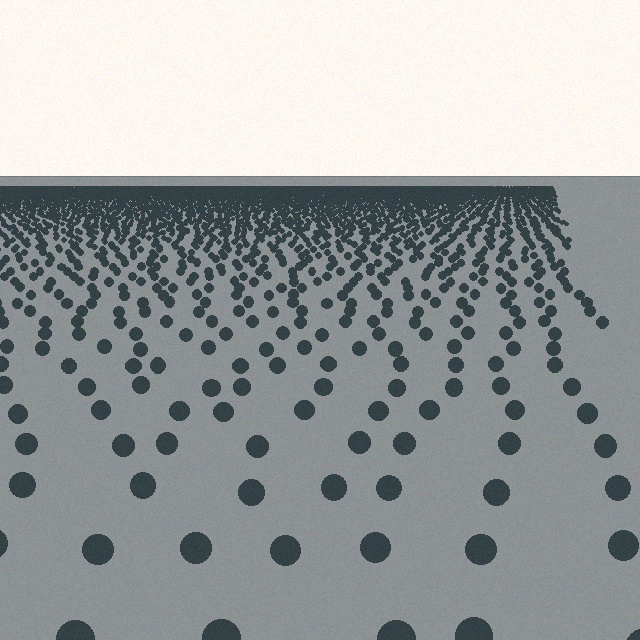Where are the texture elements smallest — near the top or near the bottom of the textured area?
Near the top.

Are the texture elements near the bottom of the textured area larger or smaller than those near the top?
Larger. Near the bottom, elements are closer to the viewer and appear at a bigger on-screen size.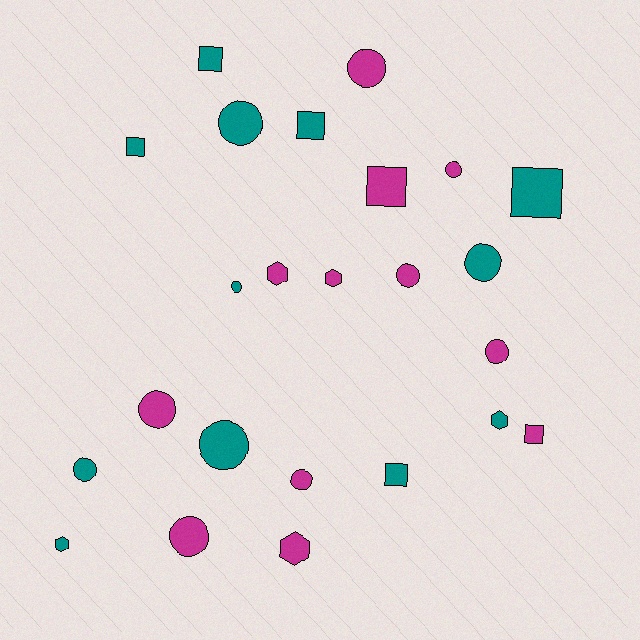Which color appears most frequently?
Teal, with 12 objects.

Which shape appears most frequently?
Circle, with 12 objects.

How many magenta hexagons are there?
There are 3 magenta hexagons.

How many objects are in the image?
There are 24 objects.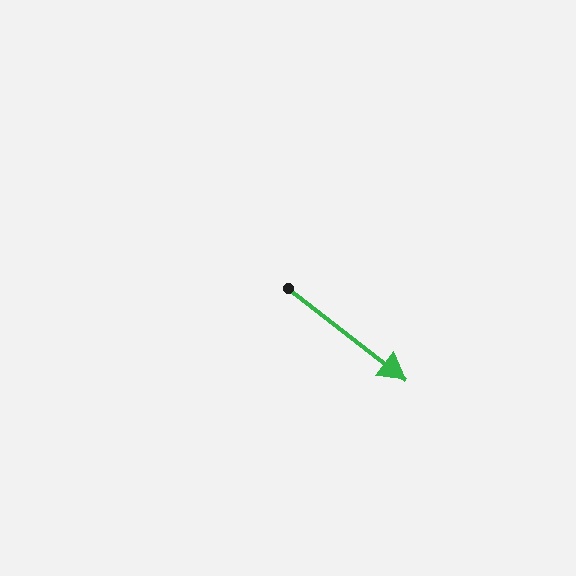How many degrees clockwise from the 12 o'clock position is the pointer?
Approximately 128 degrees.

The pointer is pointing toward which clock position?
Roughly 4 o'clock.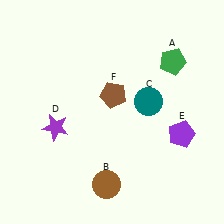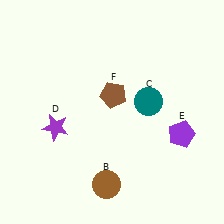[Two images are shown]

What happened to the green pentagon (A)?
The green pentagon (A) was removed in Image 2. It was in the top-right area of Image 1.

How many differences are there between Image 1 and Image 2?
There is 1 difference between the two images.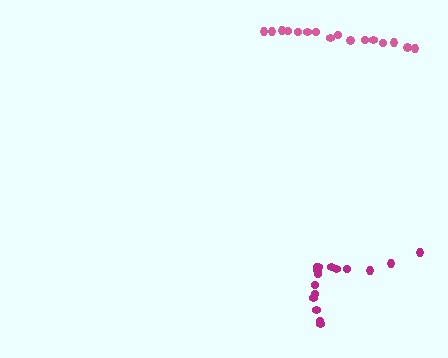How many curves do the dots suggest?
There are 2 distinct paths.